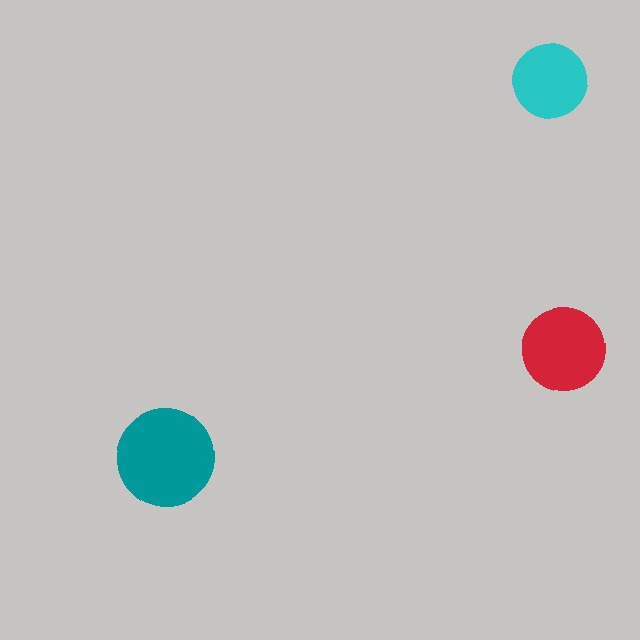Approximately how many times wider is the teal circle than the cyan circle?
About 1.5 times wider.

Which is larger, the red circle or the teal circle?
The teal one.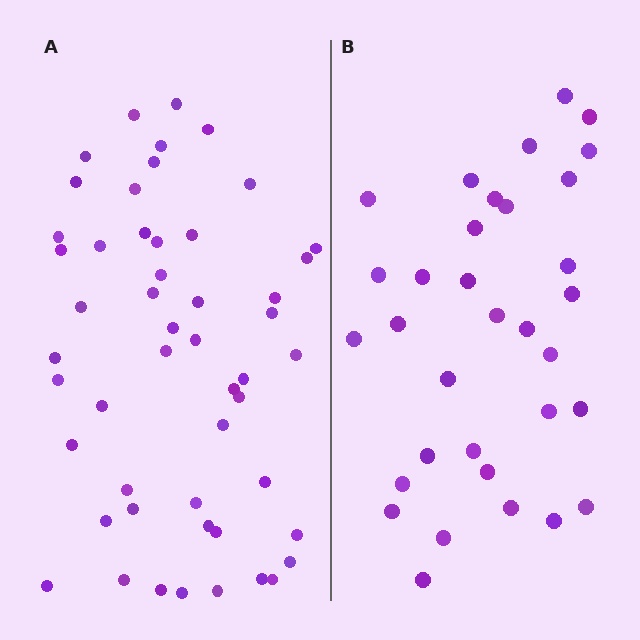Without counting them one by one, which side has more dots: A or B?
Region A (the left region) has more dots.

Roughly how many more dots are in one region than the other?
Region A has approximately 20 more dots than region B.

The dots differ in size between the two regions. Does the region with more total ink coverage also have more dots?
No. Region B has more total ink coverage because its dots are larger, but region A actually contains more individual dots. Total area can be misleading — the number of items is what matters here.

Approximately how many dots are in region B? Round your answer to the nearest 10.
About 30 dots. (The exact count is 33, which rounds to 30.)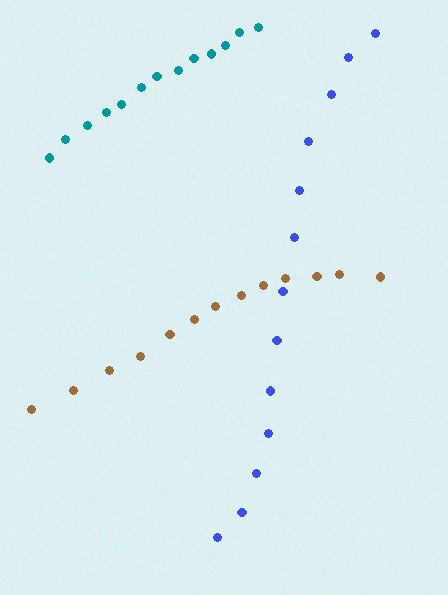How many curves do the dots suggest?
There are 3 distinct paths.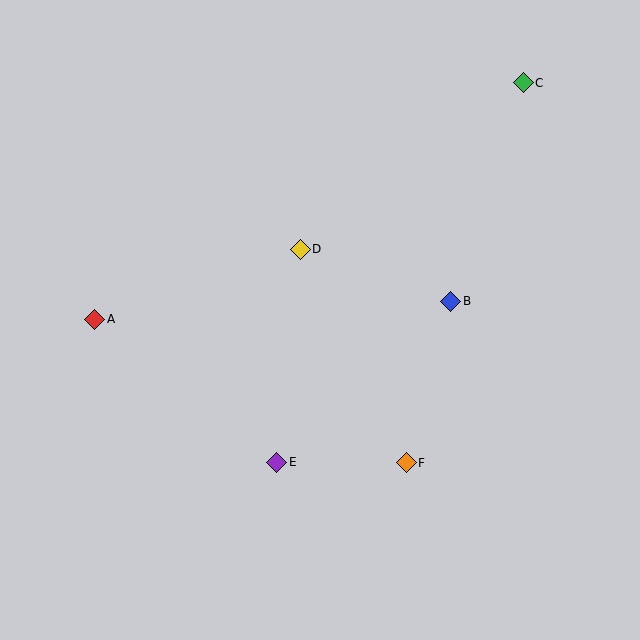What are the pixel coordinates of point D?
Point D is at (300, 249).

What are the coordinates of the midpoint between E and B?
The midpoint between E and B is at (364, 382).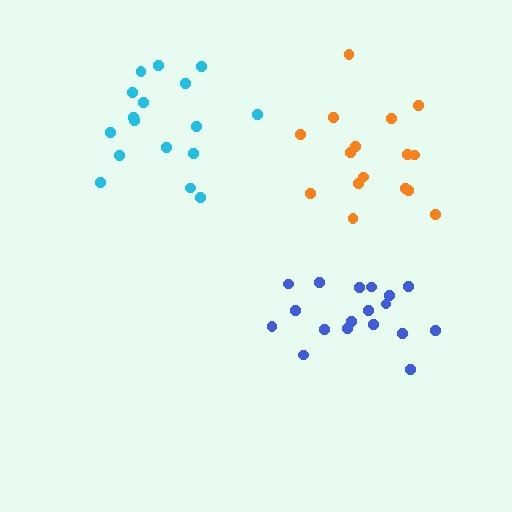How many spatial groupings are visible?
There are 3 spatial groupings.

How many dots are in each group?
Group 1: 18 dots, Group 2: 16 dots, Group 3: 17 dots (51 total).